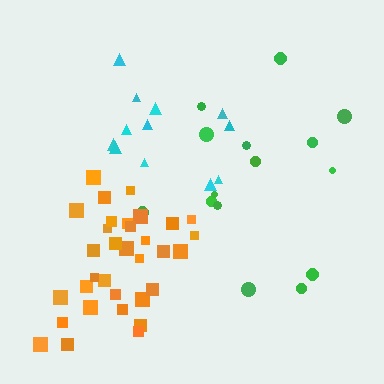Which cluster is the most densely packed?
Orange.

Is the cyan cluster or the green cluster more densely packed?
Cyan.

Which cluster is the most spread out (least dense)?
Green.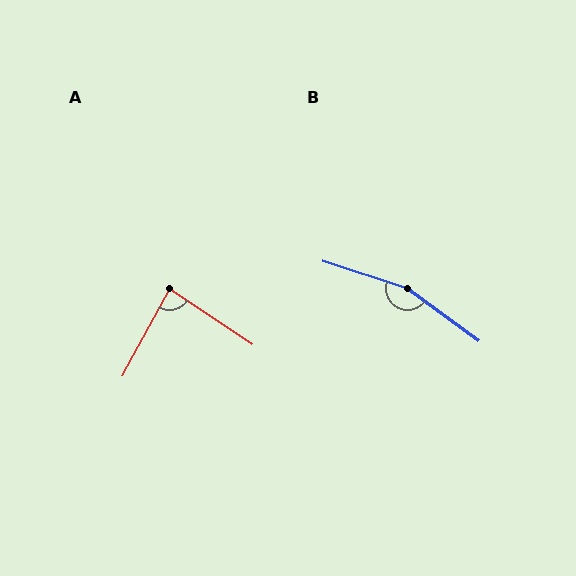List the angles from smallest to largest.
A (85°), B (162°).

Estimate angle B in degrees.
Approximately 162 degrees.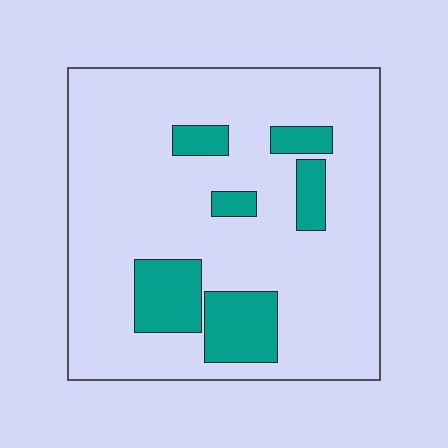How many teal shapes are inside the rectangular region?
6.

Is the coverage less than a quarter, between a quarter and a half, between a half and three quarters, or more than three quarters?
Less than a quarter.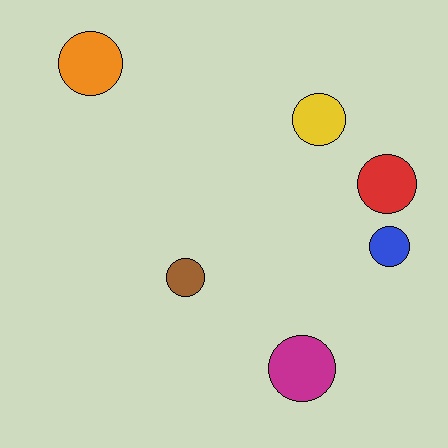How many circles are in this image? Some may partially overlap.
There are 6 circles.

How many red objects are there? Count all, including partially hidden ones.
There is 1 red object.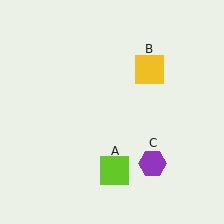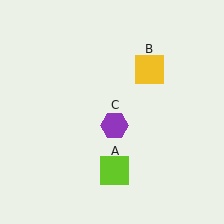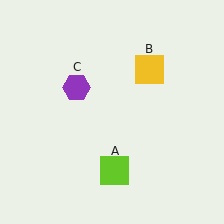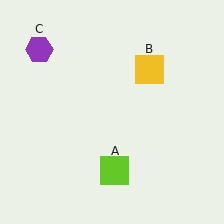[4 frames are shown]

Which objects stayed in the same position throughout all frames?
Lime square (object A) and yellow square (object B) remained stationary.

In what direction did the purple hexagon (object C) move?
The purple hexagon (object C) moved up and to the left.